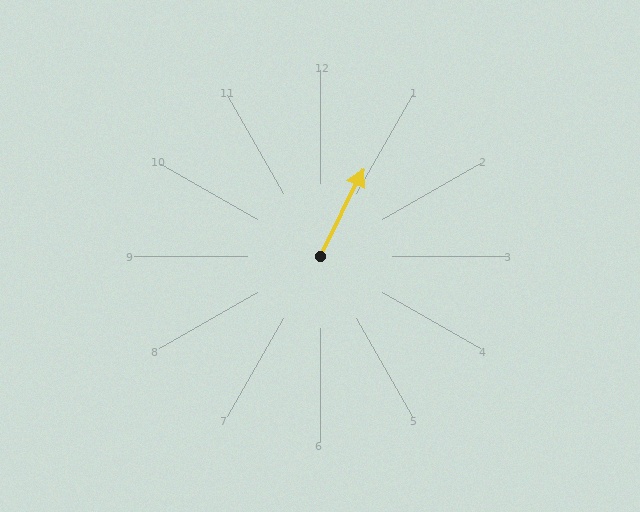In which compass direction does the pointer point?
Northeast.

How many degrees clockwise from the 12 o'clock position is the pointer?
Approximately 26 degrees.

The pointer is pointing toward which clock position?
Roughly 1 o'clock.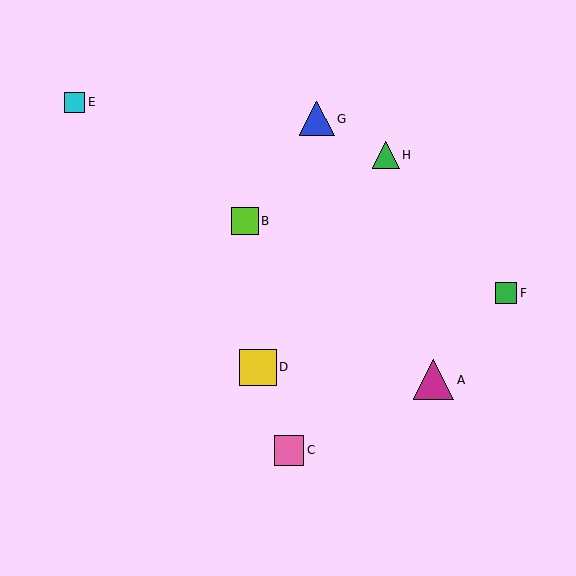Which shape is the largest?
The magenta triangle (labeled A) is the largest.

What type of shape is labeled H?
Shape H is a green triangle.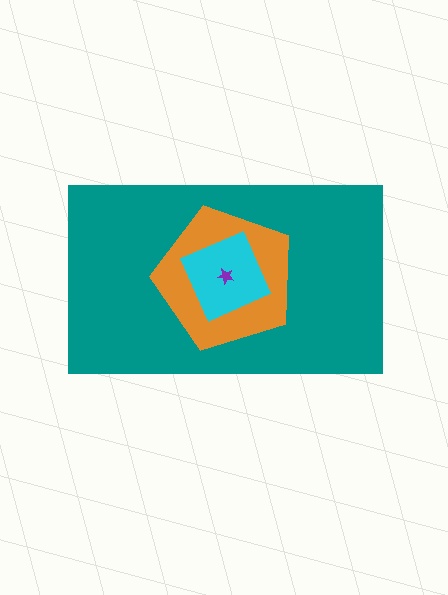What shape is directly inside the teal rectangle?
The orange pentagon.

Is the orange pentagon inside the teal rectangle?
Yes.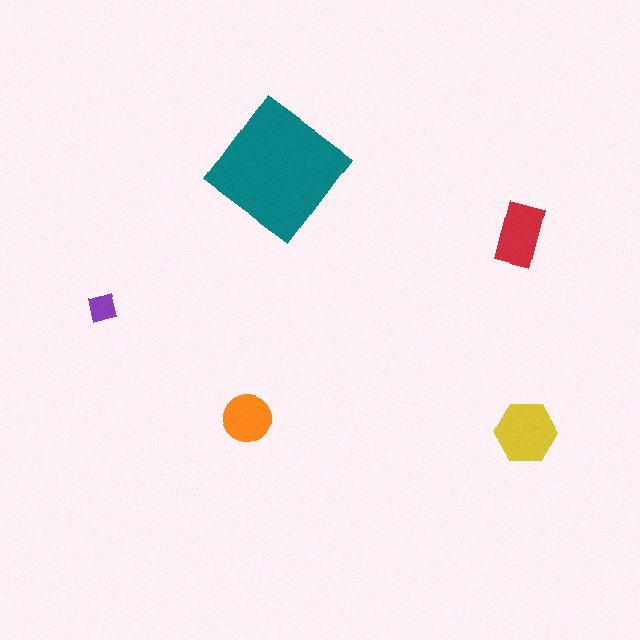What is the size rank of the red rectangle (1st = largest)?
3rd.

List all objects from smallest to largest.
The purple square, the orange circle, the red rectangle, the yellow hexagon, the teal diamond.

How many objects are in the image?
There are 5 objects in the image.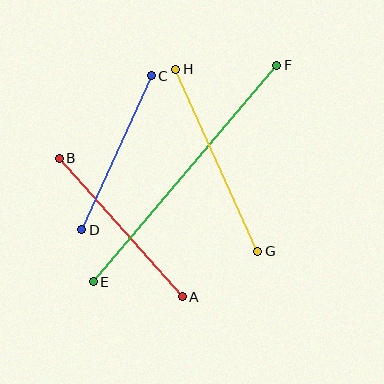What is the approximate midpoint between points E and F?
The midpoint is at approximately (185, 173) pixels.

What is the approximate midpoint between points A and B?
The midpoint is at approximately (121, 227) pixels.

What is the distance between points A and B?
The distance is approximately 185 pixels.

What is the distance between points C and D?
The distance is approximately 169 pixels.